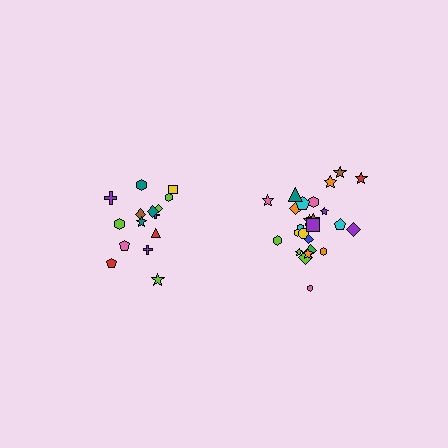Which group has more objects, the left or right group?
The right group.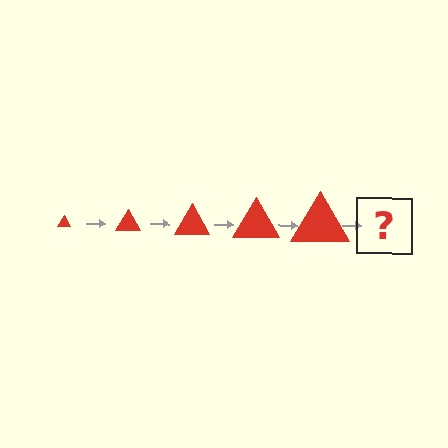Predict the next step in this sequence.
The next step is a red triangle, larger than the previous one.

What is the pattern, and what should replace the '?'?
The pattern is that the triangle gets progressively larger each step. The '?' should be a red triangle, larger than the previous one.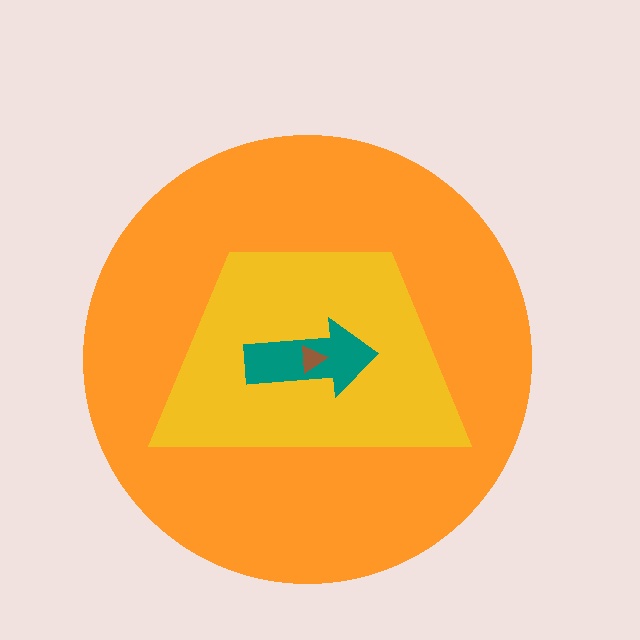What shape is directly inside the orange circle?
The yellow trapezoid.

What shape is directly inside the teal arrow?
The brown triangle.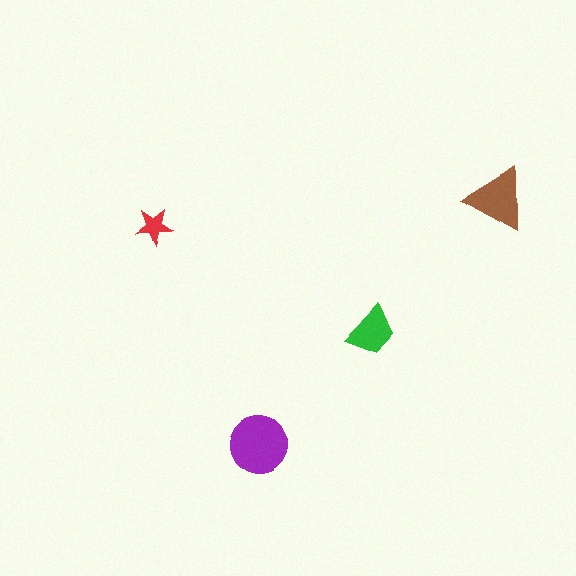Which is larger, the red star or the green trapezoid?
The green trapezoid.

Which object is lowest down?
The purple circle is bottommost.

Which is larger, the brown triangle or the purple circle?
The purple circle.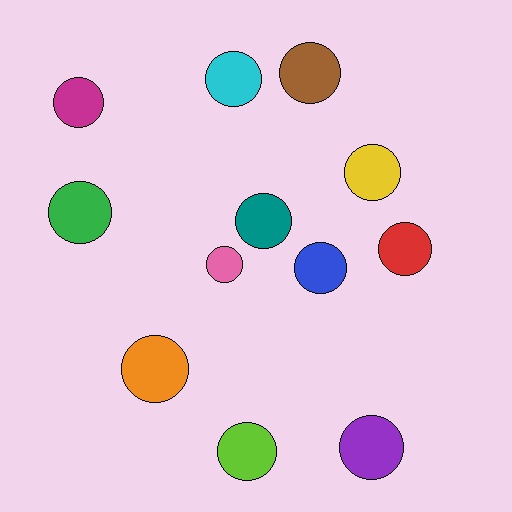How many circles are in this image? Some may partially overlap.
There are 12 circles.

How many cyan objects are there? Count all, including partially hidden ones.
There is 1 cyan object.